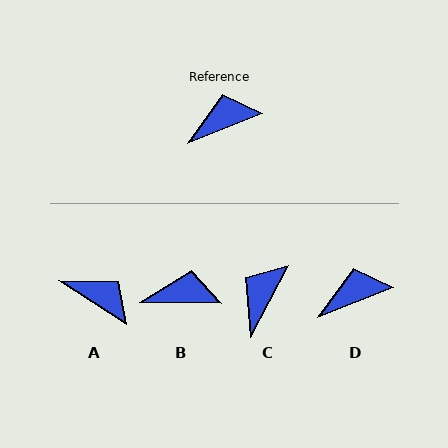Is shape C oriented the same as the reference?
No, it is off by about 41 degrees.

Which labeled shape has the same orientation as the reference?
D.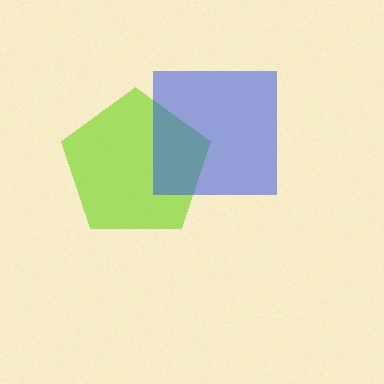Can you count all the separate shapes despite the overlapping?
Yes, there are 2 separate shapes.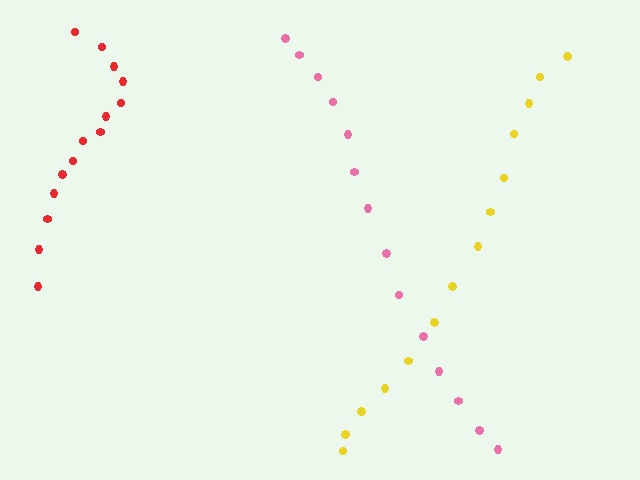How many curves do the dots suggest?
There are 3 distinct paths.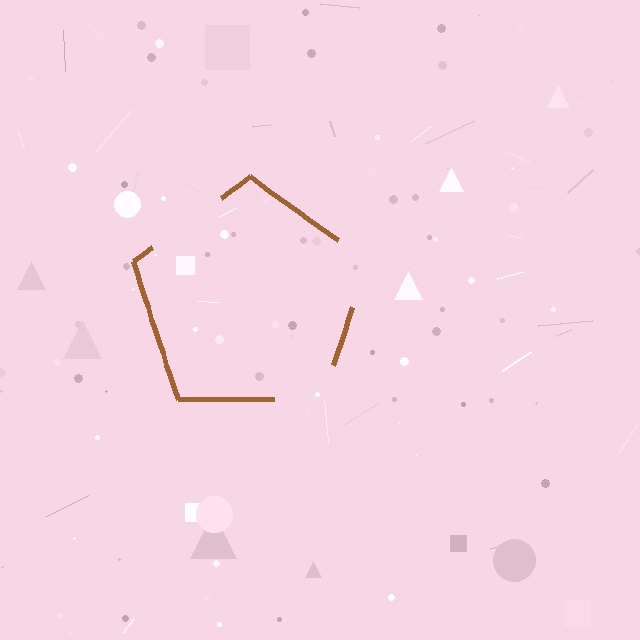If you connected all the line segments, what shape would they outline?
They would outline a pentagon.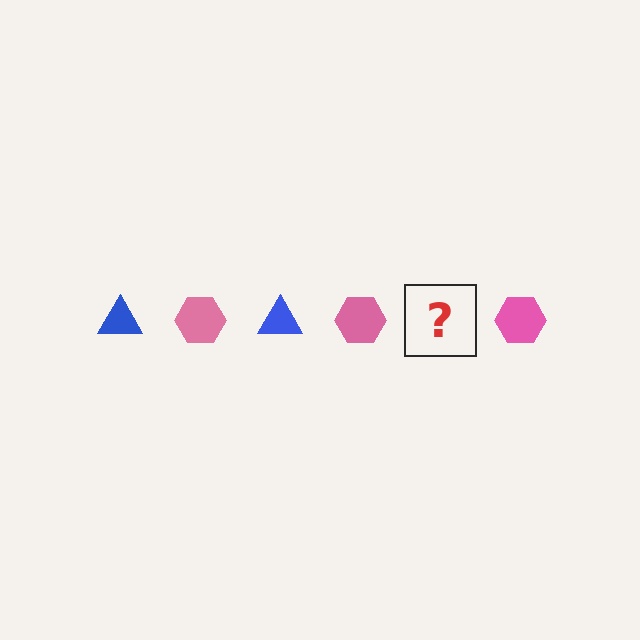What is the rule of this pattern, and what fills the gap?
The rule is that the pattern alternates between blue triangle and pink hexagon. The gap should be filled with a blue triangle.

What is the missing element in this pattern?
The missing element is a blue triangle.